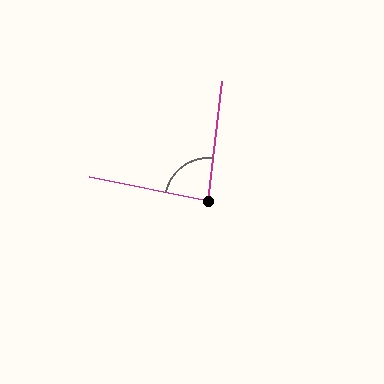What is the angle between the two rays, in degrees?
Approximately 85 degrees.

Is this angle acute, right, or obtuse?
It is approximately a right angle.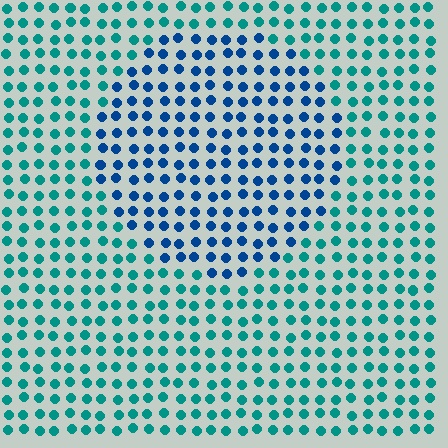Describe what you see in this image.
The image is filled with small teal elements in a uniform arrangement. A circle-shaped region is visible where the elements are tinted to a slightly different hue, forming a subtle color boundary.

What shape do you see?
I see a circle.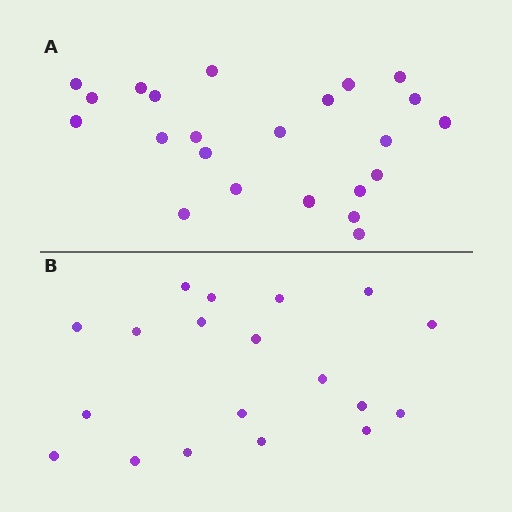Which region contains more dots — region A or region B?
Region A (the top region) has more dots.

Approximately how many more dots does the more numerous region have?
Region A has about 4 more dots than region B.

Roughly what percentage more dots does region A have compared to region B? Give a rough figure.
About 20% more.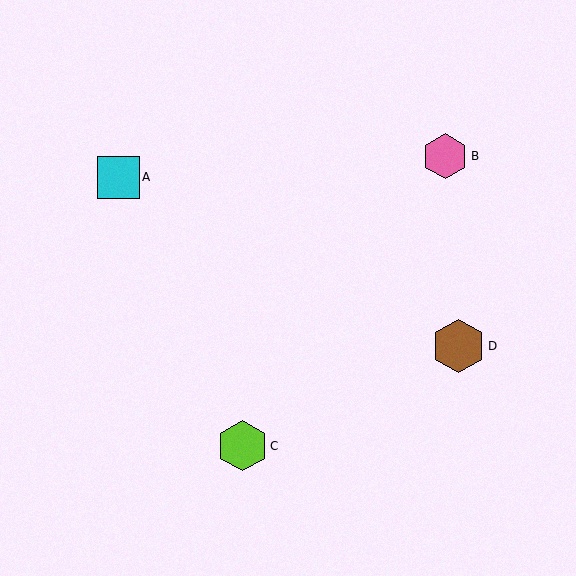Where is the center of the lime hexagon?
The center of the lime hexagon is at (242, 446).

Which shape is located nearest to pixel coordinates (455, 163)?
The pink hexagon (labeled B) at (445, 156) is nearest to that location.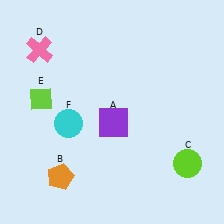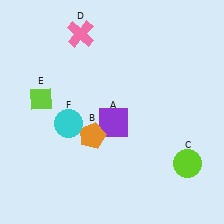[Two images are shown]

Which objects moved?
The objects that moved are: the orange pentagon (B), the pink cross (D).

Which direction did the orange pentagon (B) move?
The orange pentagon (B) moved up.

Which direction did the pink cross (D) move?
The pink cross (D) moved right.